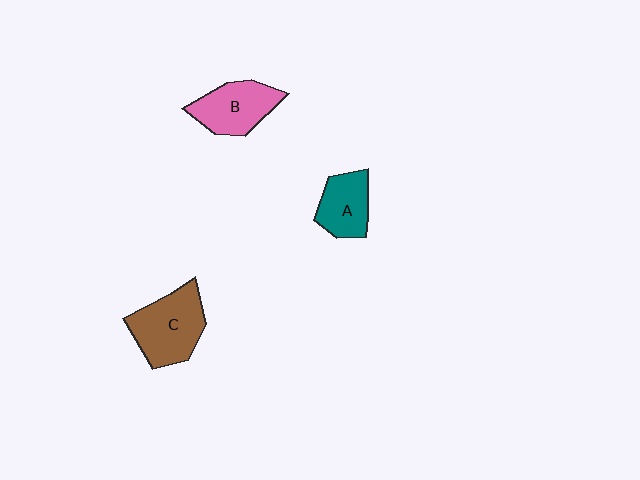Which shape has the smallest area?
Shape A (teal).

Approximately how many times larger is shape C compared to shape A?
Approximately 1.5 times.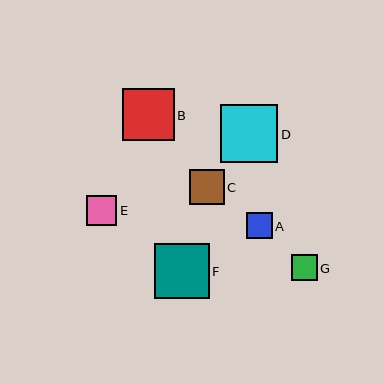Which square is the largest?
Square D is the largest with a size of approximately 57 pixels.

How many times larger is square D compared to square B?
Square D is approximately 1.1 times the size of square B.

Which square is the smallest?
Square A is the smallest with a size of approximately 26 pixels.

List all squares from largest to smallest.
From largest to smallest: D, F, B, C, E, G, A.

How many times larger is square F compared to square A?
Square F is approximately 2.1 times the size of square A.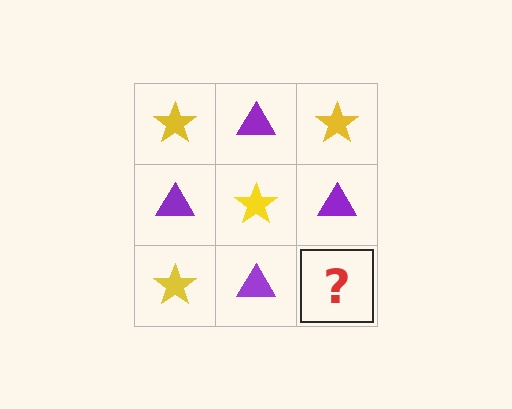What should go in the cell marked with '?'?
The missing cell should contain a yellow star.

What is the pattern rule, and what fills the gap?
The rule is that it alternates yellow star and purple triangle in a checkerboard pattern. The gap should be filled with a yellow star.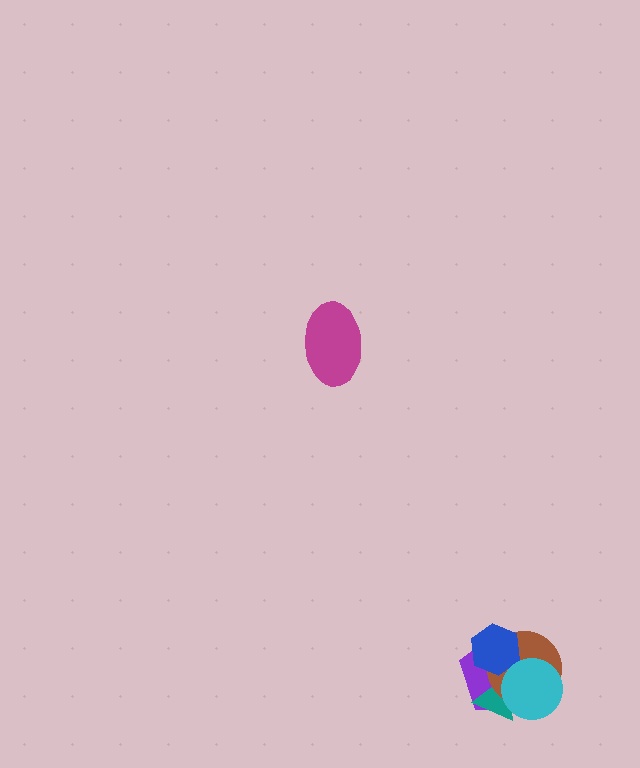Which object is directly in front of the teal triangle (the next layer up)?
The brown circle is directly in front of the teal triangle.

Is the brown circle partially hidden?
Yes, it is partially covered by another shape.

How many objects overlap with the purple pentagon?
4 objects overlap with the purple pentagon.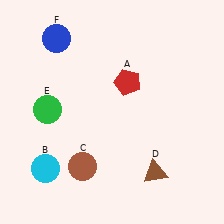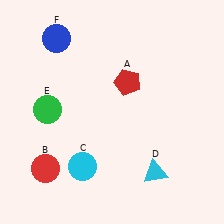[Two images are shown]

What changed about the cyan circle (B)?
In Image 1, B is cyan. In Image 2, it changed to red.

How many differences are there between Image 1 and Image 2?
There are 3 differences between the two images.